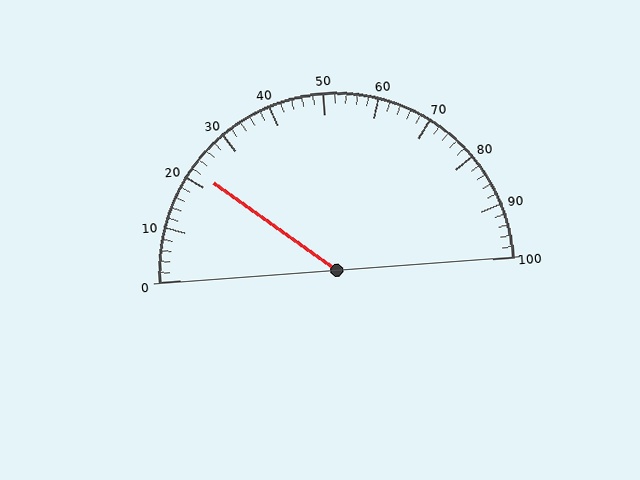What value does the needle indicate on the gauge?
The needle indicates approximately 22.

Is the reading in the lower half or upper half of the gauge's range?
The reading is in the lower half of the range (0 to 100).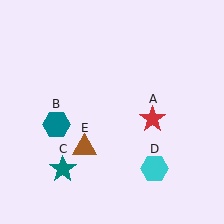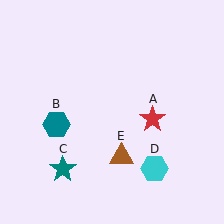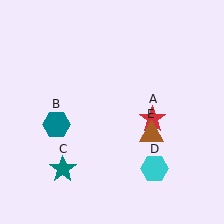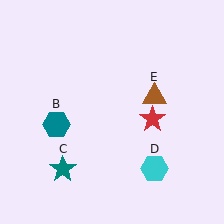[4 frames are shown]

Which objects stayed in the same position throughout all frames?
Red star (object A) and teal hexagon (object B) and teal star (object C) and cyan hexagon (object D) remained stationary.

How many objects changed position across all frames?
1 object changed position: brown triangle (object E).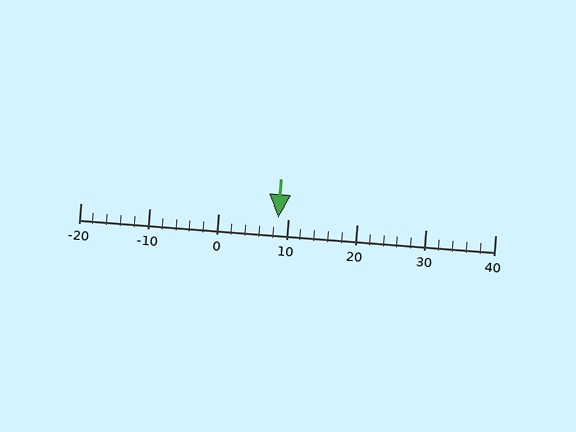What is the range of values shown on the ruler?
The ruler shows values from -20 to 40.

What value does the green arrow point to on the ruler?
The green arrow points to approximately 9.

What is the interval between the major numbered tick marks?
The major tick marks are spaced 10 units apart.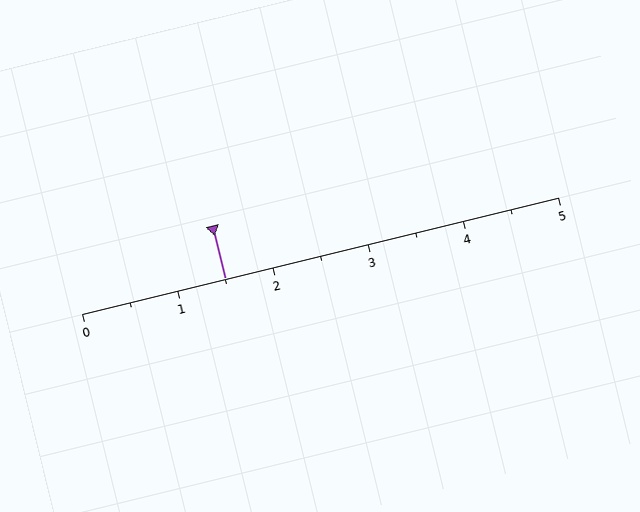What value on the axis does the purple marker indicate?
The marker indicates approximately 1.5.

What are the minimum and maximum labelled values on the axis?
The axis runs from 0 to 5.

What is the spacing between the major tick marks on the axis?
The major ticks are spaced 1 apart.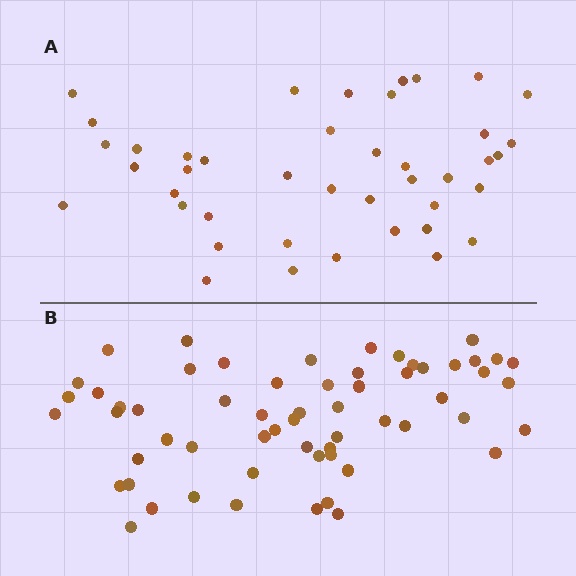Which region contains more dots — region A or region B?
Region B (the bottom region) has more dots.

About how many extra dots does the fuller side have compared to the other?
Region B has approximately 20 more dots than region A.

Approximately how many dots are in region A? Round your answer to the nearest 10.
About 40 dots. (The exact count is 42, which rounds to 40.)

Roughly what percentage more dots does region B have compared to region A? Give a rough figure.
About 45% more.